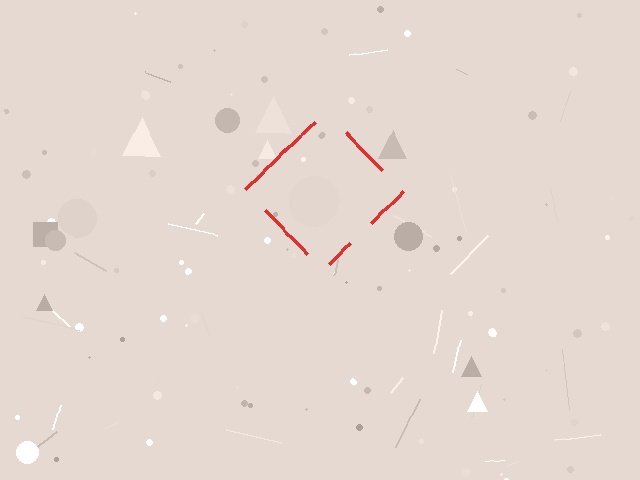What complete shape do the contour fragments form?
The contour fragments form a diamond.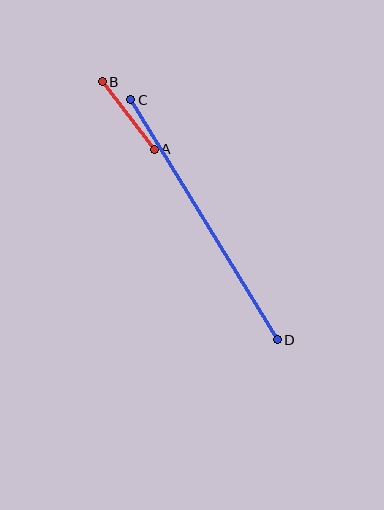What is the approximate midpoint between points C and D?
The midpoint is at approximately (204, 220) pixels.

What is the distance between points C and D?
The distance is approximately 281 pixels.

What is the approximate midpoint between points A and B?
The midpoint is at approximately (128, 115) pixels.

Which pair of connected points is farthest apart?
Points C and D are farthest apart.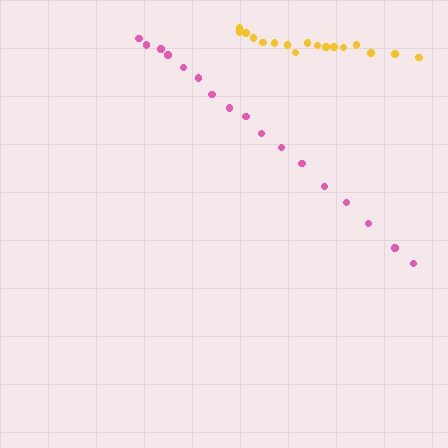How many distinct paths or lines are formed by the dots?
There are 2 distinct paths.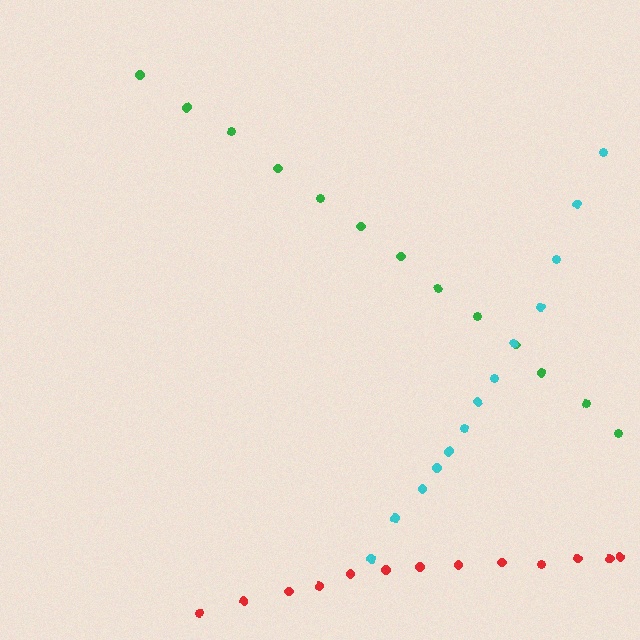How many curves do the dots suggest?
There are 3 distinct paths.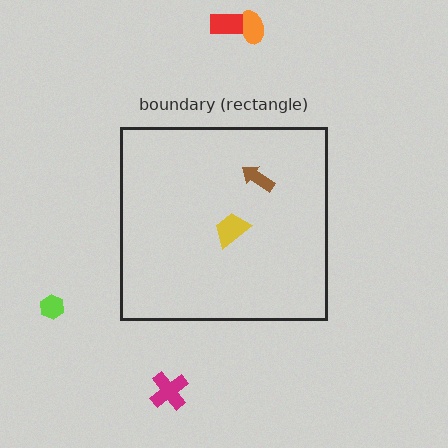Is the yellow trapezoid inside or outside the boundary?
Inside.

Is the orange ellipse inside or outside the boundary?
Outside.